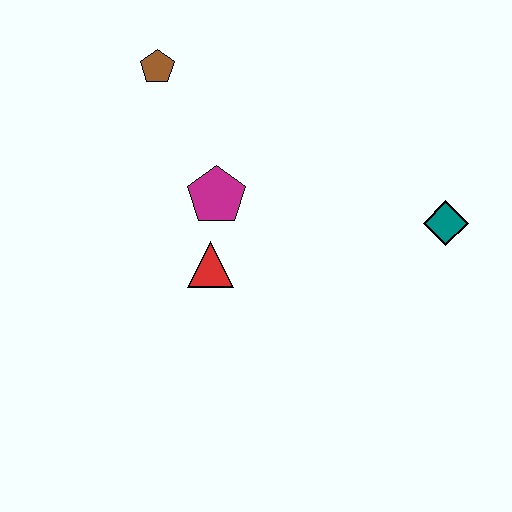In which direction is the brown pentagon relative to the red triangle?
The brown pentagon is above the red triangle.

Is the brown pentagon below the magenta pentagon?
No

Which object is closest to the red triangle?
The magenta pentagon is closest to the red triangle.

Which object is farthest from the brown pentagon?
The teal diamond is farthest from the brown pentagon.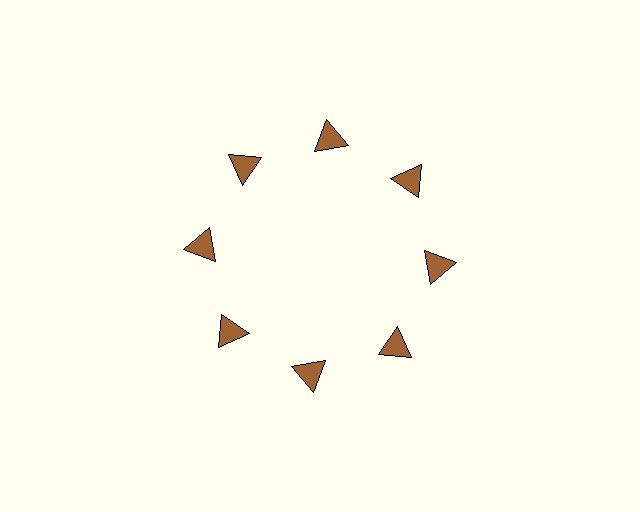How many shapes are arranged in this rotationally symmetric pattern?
There are 8 shapes, arranged in 8 groups of 1.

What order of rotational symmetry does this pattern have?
This pattern has 8-fold rotational symmetry.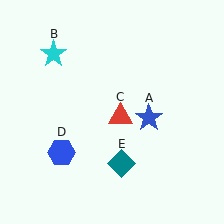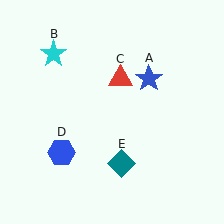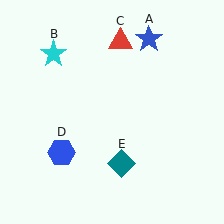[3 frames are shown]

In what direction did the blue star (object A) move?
The blue star (object A) moved up.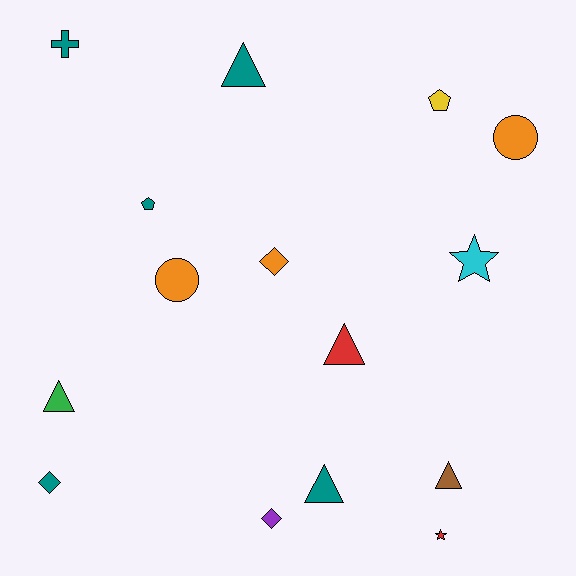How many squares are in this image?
There are no squares.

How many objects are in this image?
There are 15 objects.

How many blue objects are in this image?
There are no blue objects.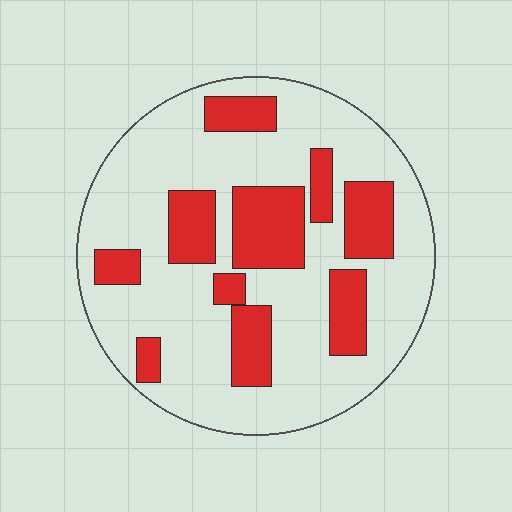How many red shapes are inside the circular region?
10.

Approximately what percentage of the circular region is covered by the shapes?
Approximately 30%.